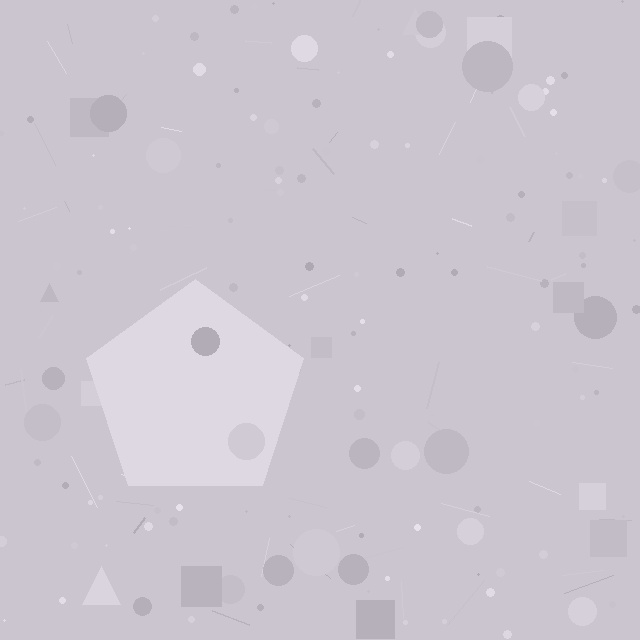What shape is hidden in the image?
A pentagon is hidden in the image.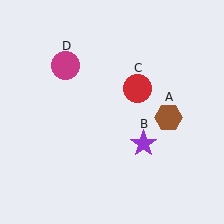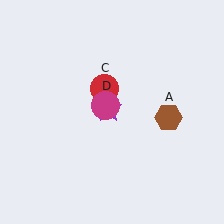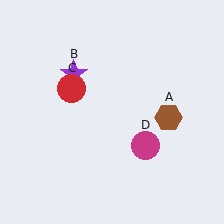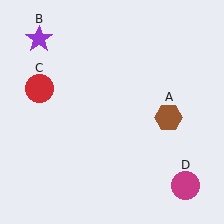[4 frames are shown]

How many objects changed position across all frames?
3 objects changed position: purple star (object B), red circle (object C), magenta circle (object D).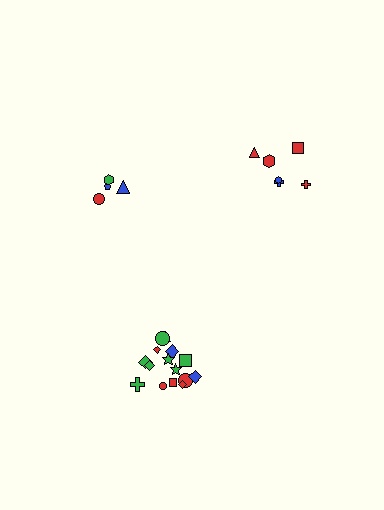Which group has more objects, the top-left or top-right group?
The top-right group.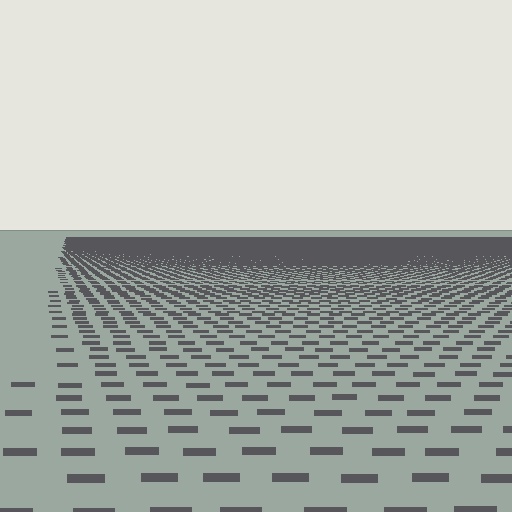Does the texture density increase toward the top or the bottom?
Density increases toward the top.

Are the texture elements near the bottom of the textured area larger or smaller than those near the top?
Larger. Near the bottom, elements are closer to the viewer and appear at a bigger on-screen size.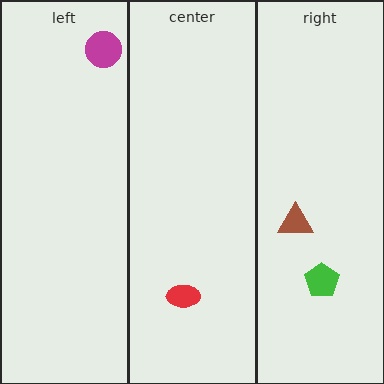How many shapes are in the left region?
1.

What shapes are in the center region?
The red ellipse.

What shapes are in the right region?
The green pentagon, the brown triangle.